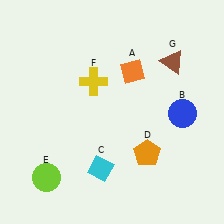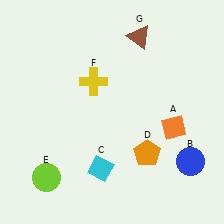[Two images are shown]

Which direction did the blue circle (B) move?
The blue circle (B) moved down.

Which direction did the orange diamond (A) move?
The orange diamond (A) moved down.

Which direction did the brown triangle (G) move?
The brown triangle (G) moved left.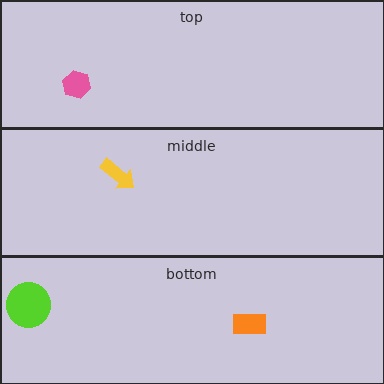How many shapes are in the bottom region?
2.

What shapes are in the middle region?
The yellow arrow.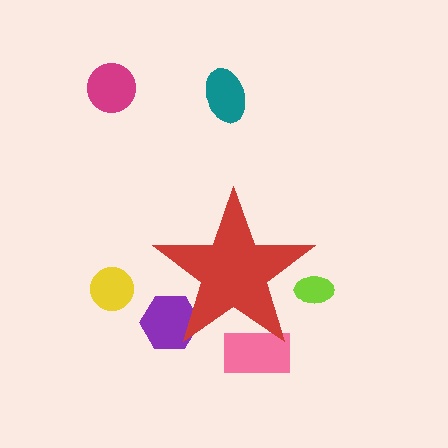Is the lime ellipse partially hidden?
Yes, the lime ellipse is partially hidden behind the red star.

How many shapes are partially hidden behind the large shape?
3 shapes are partially hidden.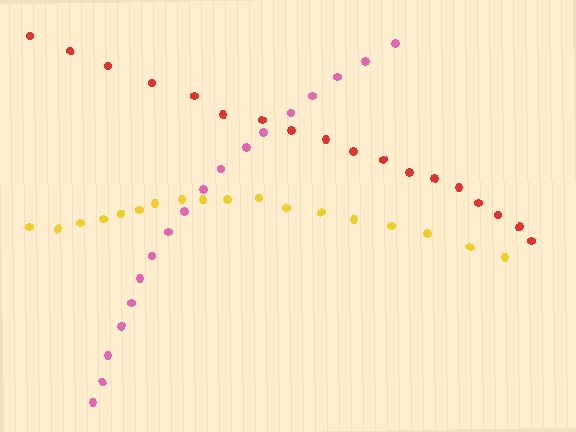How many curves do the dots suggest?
There are 3 distinct paths.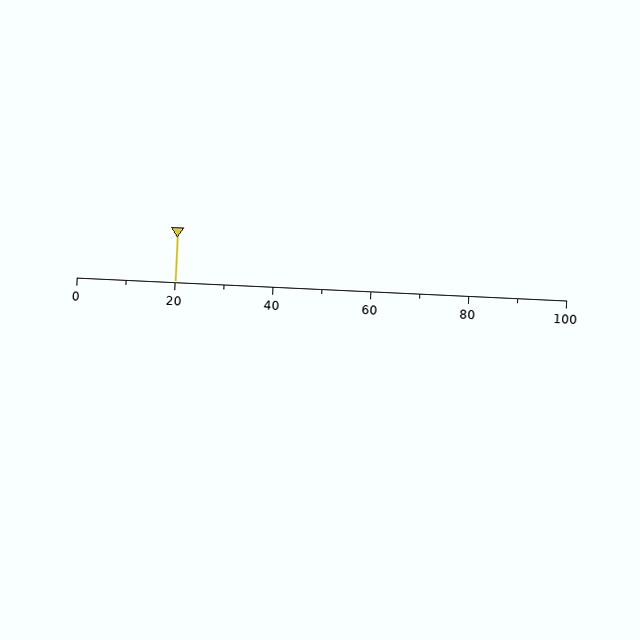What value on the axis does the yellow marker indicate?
The marker indicates approximately 20.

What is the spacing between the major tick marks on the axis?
The major ticks are spaced 20 apart.